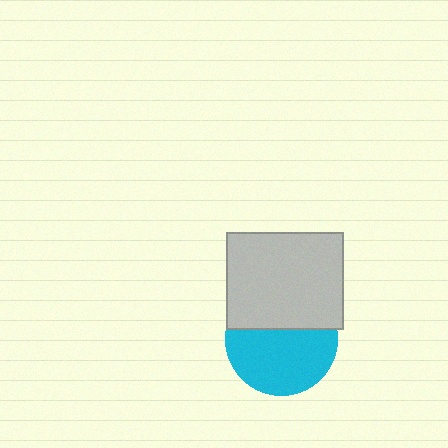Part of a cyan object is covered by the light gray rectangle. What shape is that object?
It is a circle.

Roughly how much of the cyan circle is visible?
About half of it is visible (roughly 60%).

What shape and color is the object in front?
The object in front is a light gray rectangle.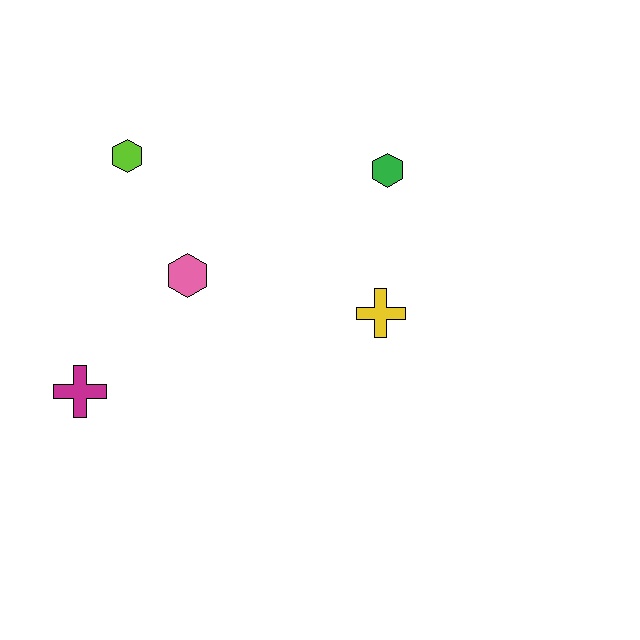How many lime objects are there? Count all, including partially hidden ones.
There is 1 lime object.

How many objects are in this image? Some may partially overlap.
There are 5 objects.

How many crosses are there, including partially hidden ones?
There are 2 crosses.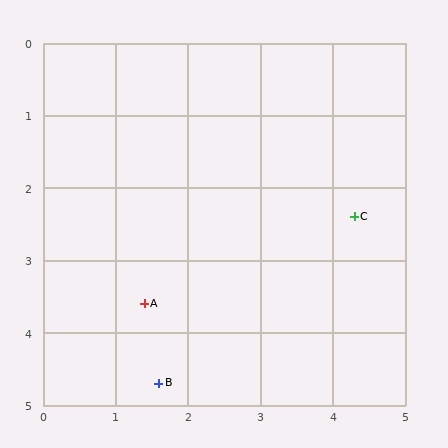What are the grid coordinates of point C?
Point C is at approximately (4.3, 2.4).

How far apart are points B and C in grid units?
Points B and C are about 3.5 grid units apart.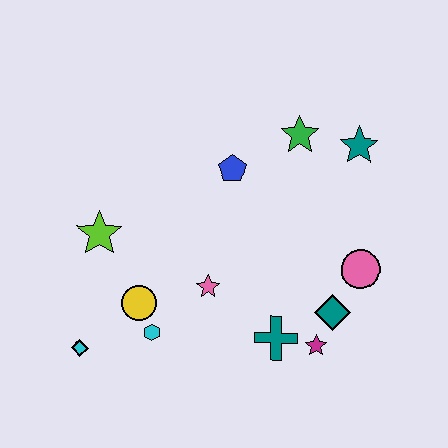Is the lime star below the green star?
Yes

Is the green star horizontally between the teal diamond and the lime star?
Yes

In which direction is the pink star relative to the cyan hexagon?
The pink star is to the right of the cyan hexagon.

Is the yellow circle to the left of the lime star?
No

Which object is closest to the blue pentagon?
The green star is closest to the blue pentagon.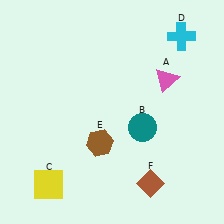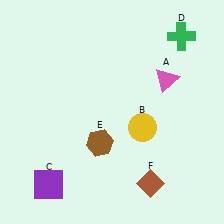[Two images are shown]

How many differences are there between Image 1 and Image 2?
There are 3 differences between the two images.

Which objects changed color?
B changed from teal to yellow. C changed from yellow to purple. D changed from cyan to green.